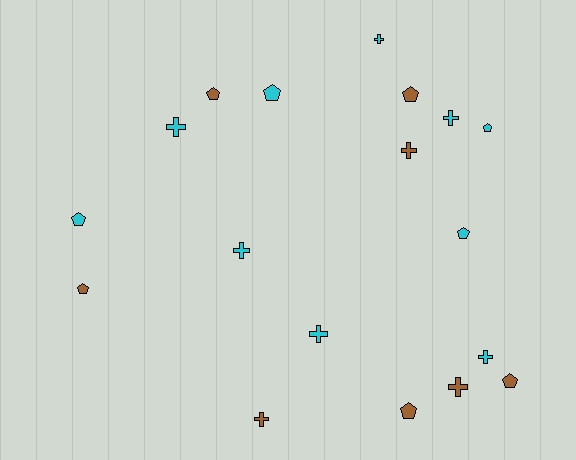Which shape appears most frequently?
Pentagon, with 9 objects.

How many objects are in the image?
There are 18 objects.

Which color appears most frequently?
Cyan, with 10 objects.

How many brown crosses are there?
There are 3 brown crosses.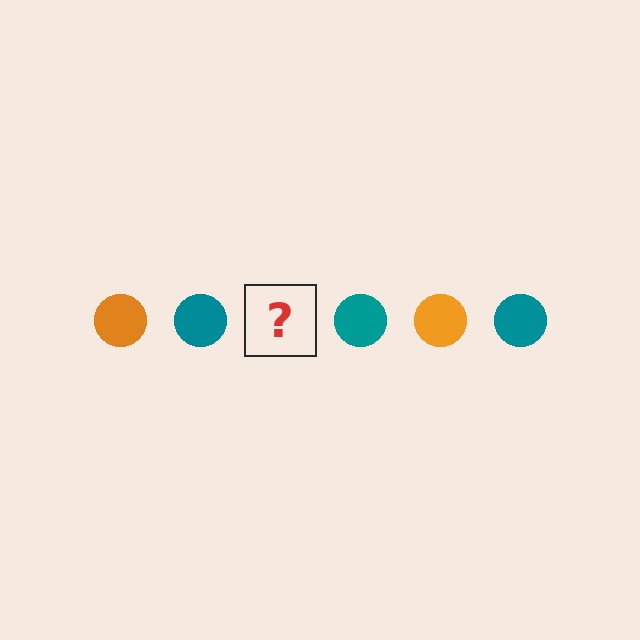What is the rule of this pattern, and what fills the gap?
The rule is that the pattern cycles through orange, teal circles. The gap should be filled with an orange circle.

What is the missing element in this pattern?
The missing element is an orange circle.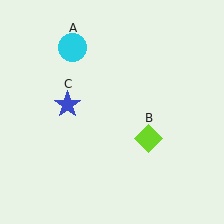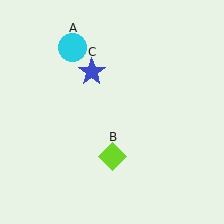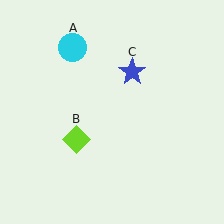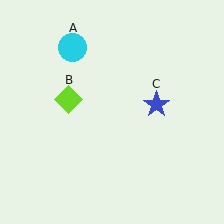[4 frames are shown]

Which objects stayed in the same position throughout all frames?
Cyan circle (object A) remained stationary.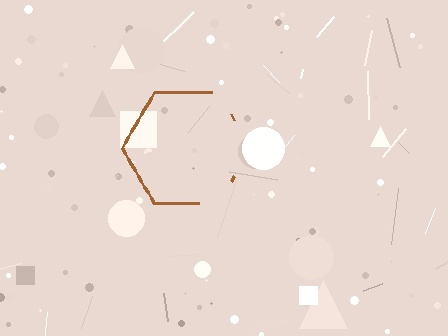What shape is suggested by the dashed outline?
The dashed outline suggests a hexagon.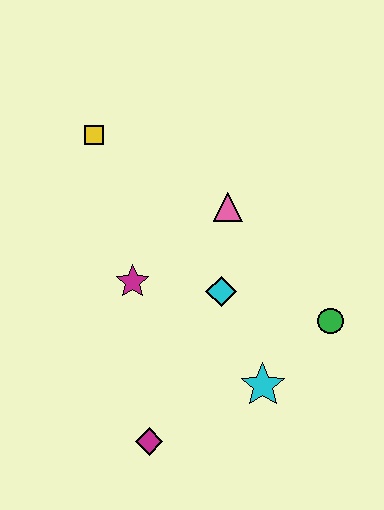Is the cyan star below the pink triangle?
Yes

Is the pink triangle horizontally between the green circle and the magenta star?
Yes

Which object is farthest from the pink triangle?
The magenta diamond is farthest from the pink triangle.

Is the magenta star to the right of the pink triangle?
No